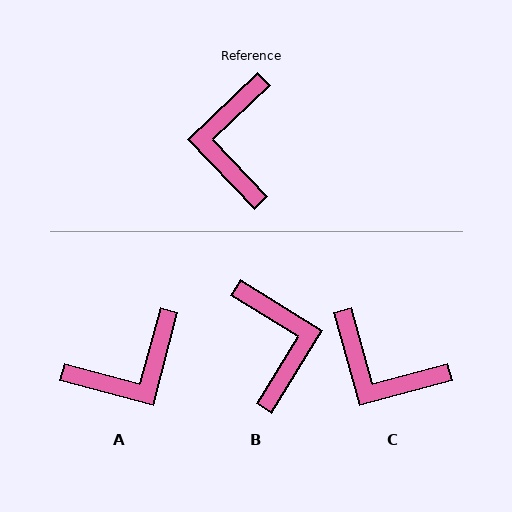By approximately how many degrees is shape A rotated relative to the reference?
Approximately 121 degrees counter-clockwise.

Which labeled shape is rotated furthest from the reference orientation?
B, about 166 degrees away.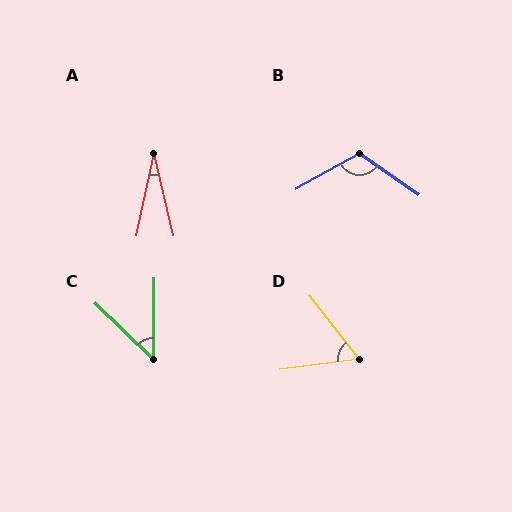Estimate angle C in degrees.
Approximately 46 degrees.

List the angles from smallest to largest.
A (26°), C (46°), D (60°), B (115°).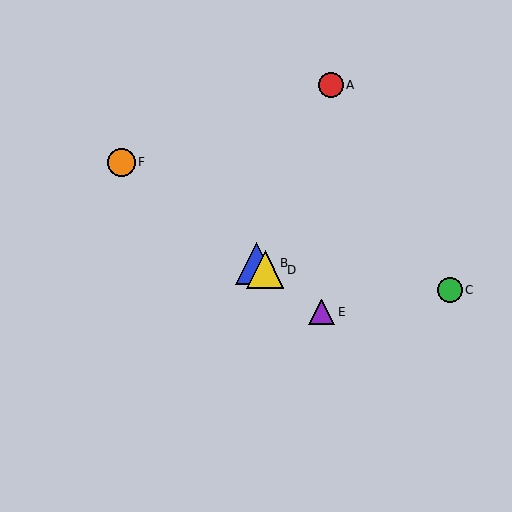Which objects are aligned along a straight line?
Objects B, D, E, F are aligned along a straight line.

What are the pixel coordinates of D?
Object D is at (265, 270).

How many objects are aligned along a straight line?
4 objects (B, D, E, F) are aligned along a straight line.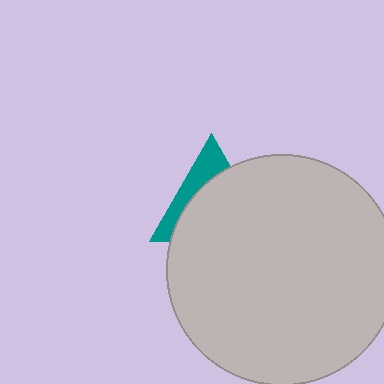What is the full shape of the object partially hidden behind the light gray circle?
The partially hidden object is a teal triangle.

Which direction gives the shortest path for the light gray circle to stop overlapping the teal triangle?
Moving down gives the shortest separation.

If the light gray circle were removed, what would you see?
You would see the complete teal triangle.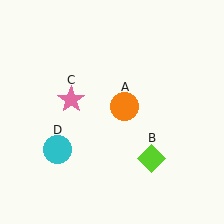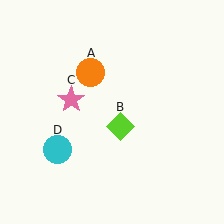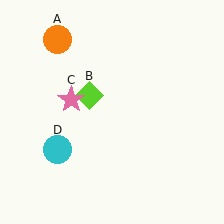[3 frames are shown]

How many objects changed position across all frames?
2 objects changed position: orange circle (object A), lime diamond (object B).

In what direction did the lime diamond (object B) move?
The lime diamond (object B) moved up and to the left.